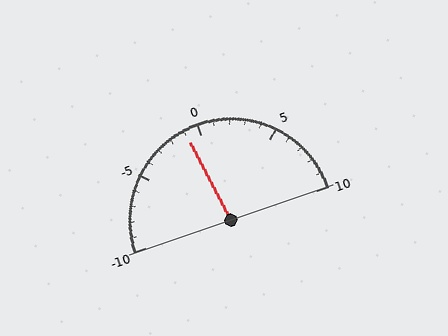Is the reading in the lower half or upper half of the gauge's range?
The reading is in the lower half of the range (-10 to 10).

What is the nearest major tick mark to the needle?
The nearest major tick mark is 0.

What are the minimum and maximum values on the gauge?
The gauge ranges from -10 to 10.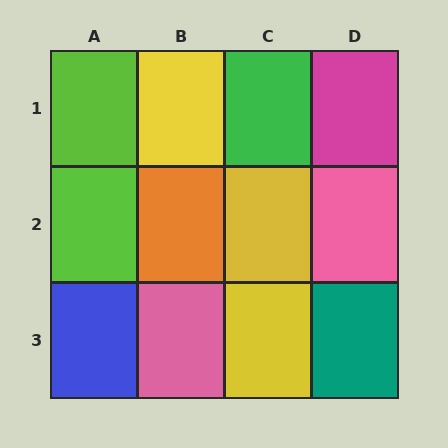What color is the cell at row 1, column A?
Lime.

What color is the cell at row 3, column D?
Teal.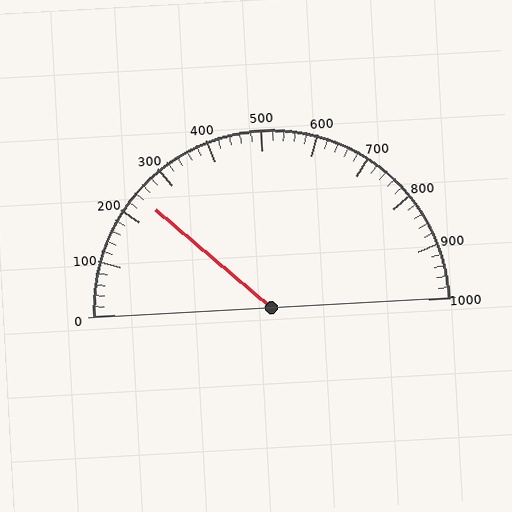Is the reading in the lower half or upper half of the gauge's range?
The reading is in the lower half of the range (0 to 1000).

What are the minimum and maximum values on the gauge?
The gauge ranges from 0 to 1000.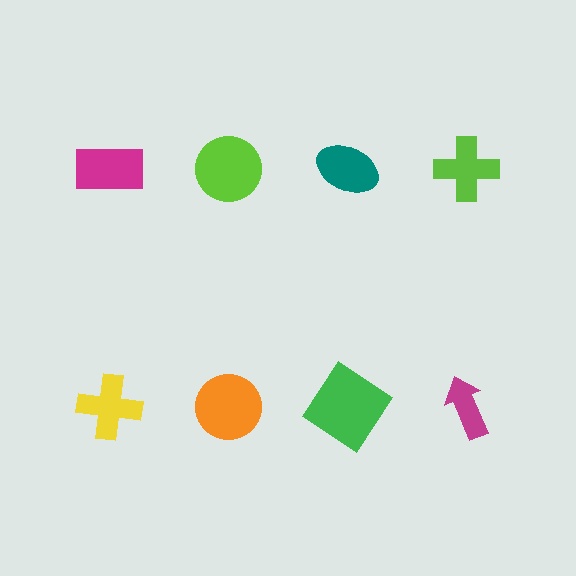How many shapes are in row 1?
4 shapes.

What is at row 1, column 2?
A lime circle.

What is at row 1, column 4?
A lime cross.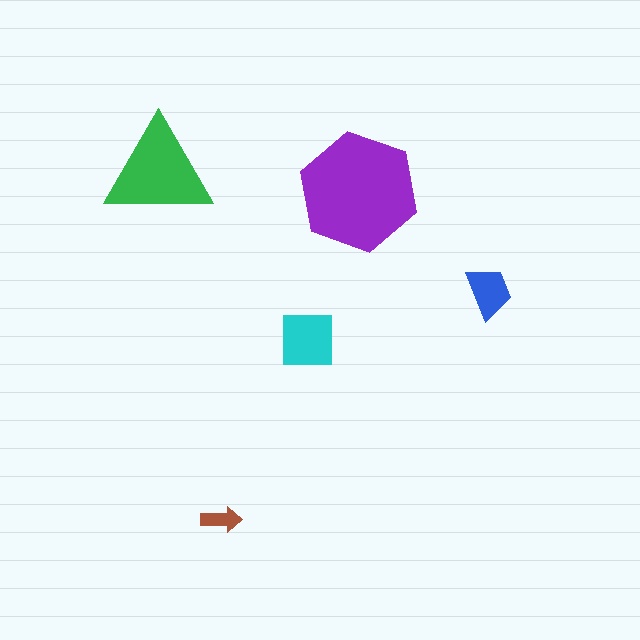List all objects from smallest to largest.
The brown arrow, the blue trapezoid, the cyan square, the green triangle, the purple hexagon.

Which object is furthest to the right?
The blue trapezoid is rightmost.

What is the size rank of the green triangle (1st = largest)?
2nd.